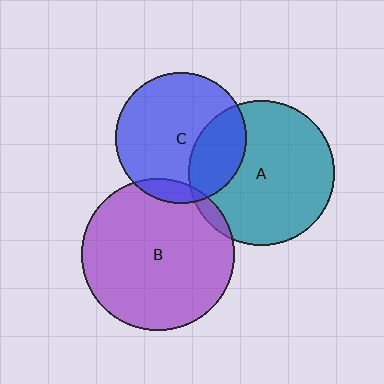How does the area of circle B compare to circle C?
Approximately 1.3 times.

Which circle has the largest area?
Circle B (purple).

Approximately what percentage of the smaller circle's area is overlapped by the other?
Approximately 5%.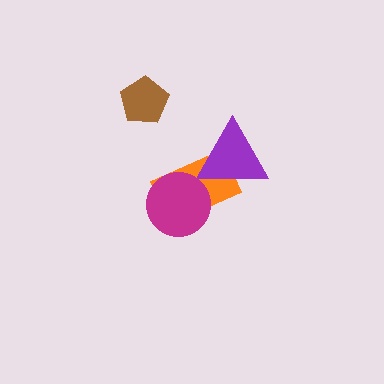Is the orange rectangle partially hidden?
Yes, it is partially covered by another shape.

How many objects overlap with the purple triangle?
1 object overlaps with the purple triangle.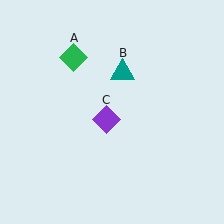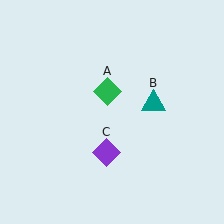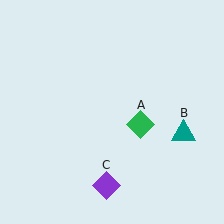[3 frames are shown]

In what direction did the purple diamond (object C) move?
The purple diamond (object C) moved down.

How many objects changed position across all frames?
3 objects changed position: green diamond (object A), teal triangle (object B), purple diamond (object C).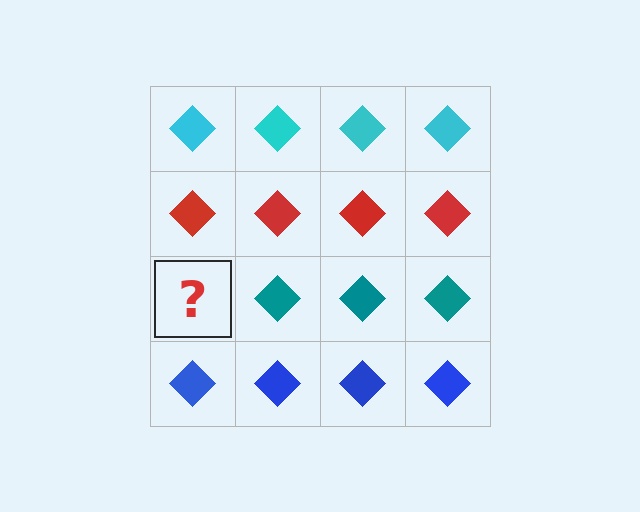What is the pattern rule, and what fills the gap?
The rule is that each row has a consistent color. The gap should be filled with a teal diamond.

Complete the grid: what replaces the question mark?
The question mark should be replaced with a teal diamond.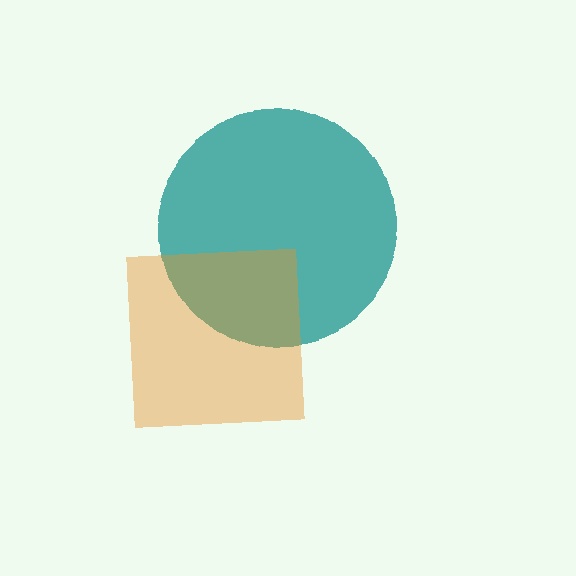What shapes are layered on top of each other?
The layered shapes are: a teal circle, an orange square.